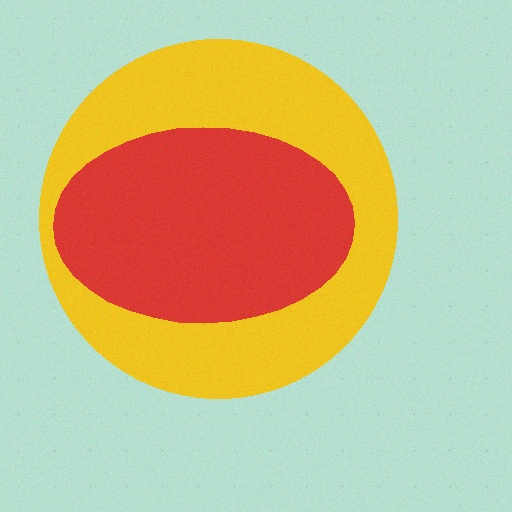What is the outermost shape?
The yellow circle.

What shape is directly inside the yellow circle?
The red ellipse.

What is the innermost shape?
The red ellipse.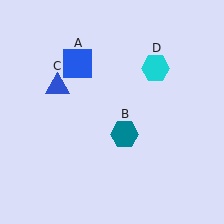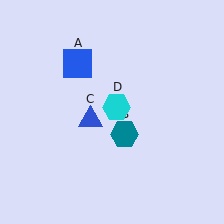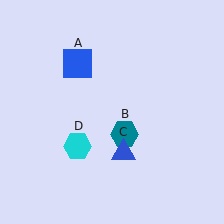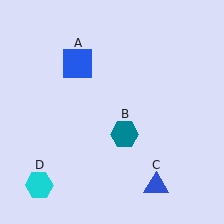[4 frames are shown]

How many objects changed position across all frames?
2 objects changed position: blue triangle (object C), cyan hexagon (object D).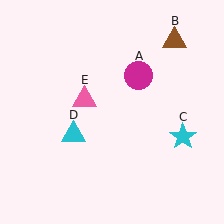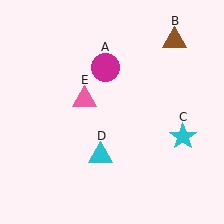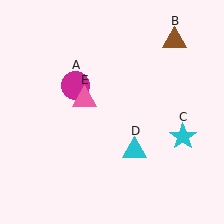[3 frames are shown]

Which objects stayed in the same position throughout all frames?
Brown triangle (object B) and cyan star (object C) and pink triangle (object E) remained stationary.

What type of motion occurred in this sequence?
The magenta circle (object A), cyan triangle (object D) rotated counterclockwise around the center of the scene.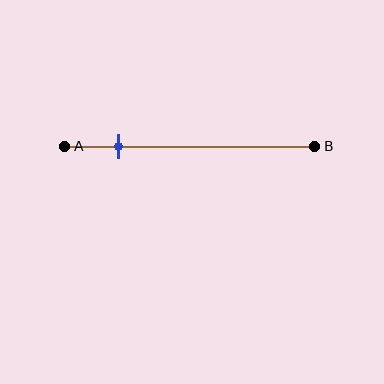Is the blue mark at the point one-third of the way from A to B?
No, the mark is at about 20% from A, not at the 33% one-third point.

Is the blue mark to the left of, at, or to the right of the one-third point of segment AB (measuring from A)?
The blue mark is to the left of the one-third point of segment AB.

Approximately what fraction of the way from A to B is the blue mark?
The blue mark is approximately 20% of the way from A to B.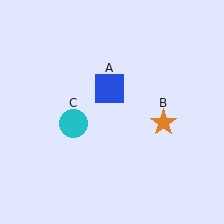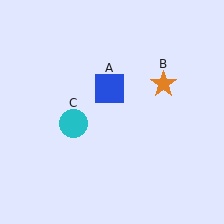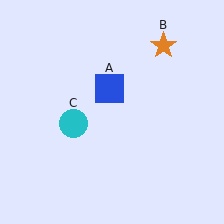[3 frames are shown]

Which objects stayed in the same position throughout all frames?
Blue square (object A) and cyan circle (object C) remained stationary.